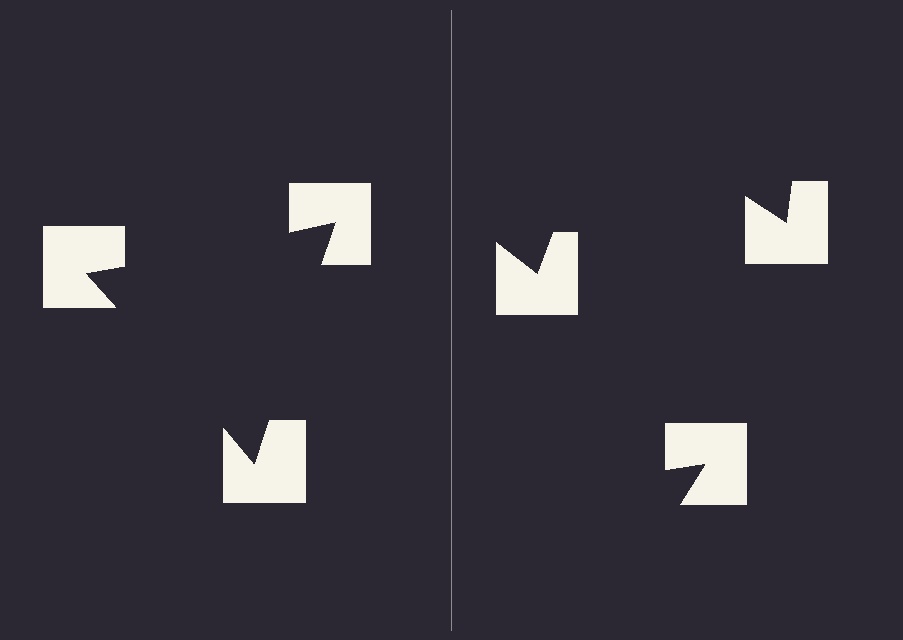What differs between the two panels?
The notched squares are positioned identically on both sides; only the wedge orientations differ. On the left they align to a triangle; on the right they are misaligned.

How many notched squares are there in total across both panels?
6 — 3 on each side.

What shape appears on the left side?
An illusory triangle.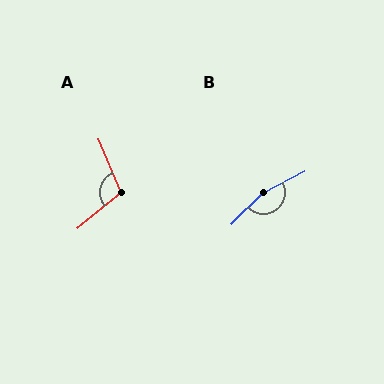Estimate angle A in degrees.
Approximately 107 degrees.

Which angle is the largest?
B, at approximately 163 degrees.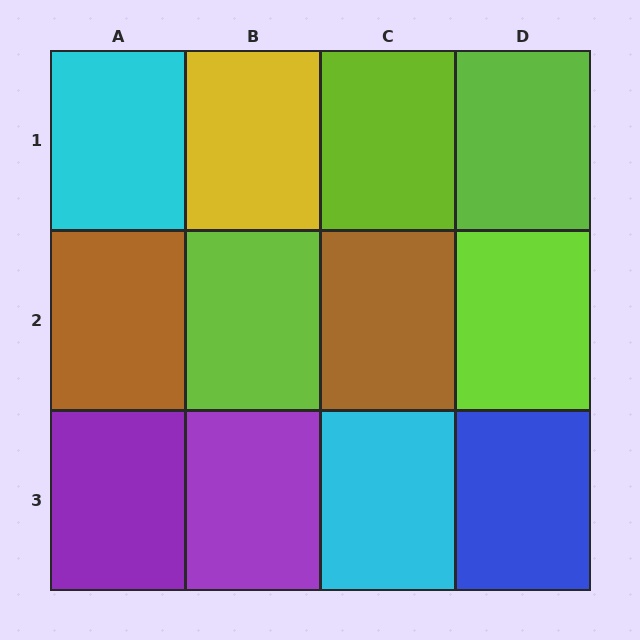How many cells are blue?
1 cell is blue.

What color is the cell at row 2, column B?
Lime.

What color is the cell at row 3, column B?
Purple.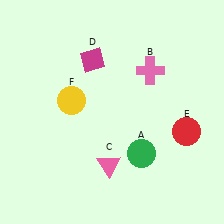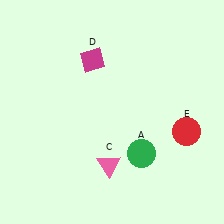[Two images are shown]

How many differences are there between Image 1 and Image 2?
There are 2 differences between the two images.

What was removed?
The pink cross (B), the yellow circle (F) were removed in Image 2.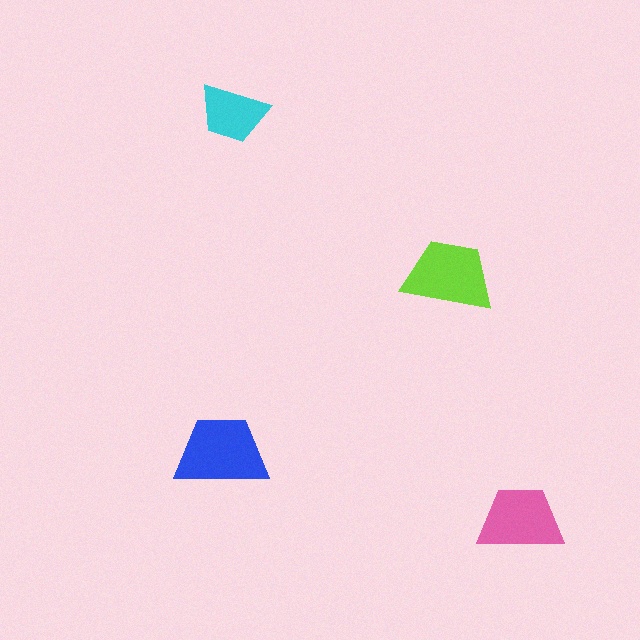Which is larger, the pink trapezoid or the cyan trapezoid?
The pink one.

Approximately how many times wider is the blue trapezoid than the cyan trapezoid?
About 1.5 times wider.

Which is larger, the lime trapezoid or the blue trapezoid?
The blue one.